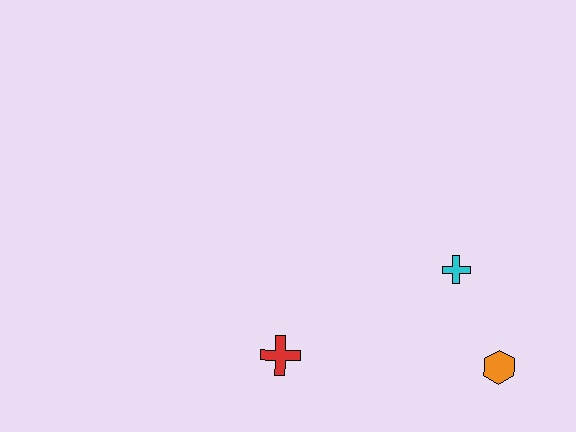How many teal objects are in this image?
There are no teal objects.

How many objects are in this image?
There are 3 objects.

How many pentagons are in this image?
There are no pentagons.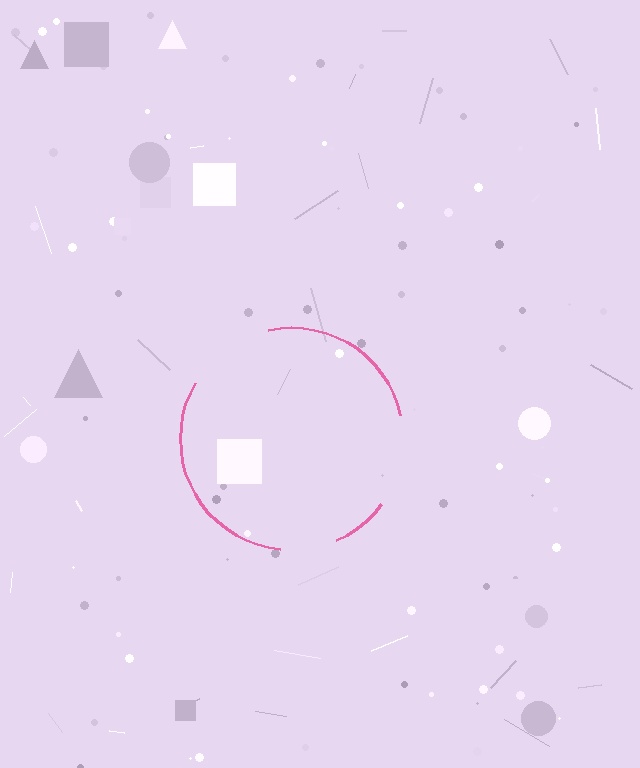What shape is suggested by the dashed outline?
The dashed outline suggests a circle.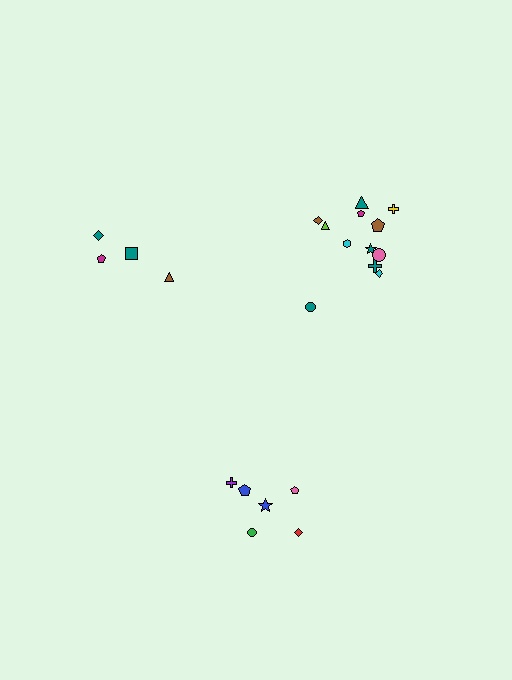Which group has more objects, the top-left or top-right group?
The top-right group.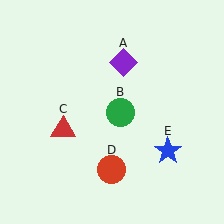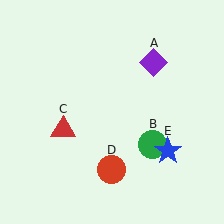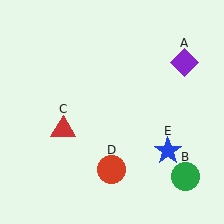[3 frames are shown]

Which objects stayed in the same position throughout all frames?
Red triangle (object C) and red circle (object D) and blue star (object E) remained stationary.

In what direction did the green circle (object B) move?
The green circle (object B) moved down and to the right.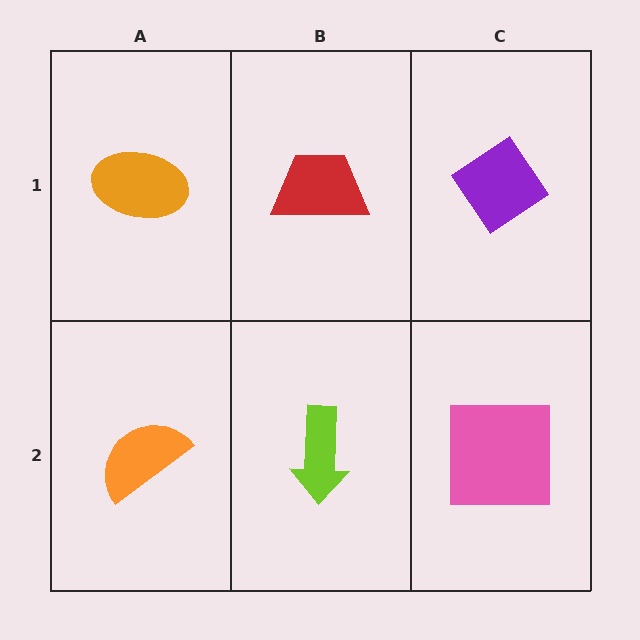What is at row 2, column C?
A pink square.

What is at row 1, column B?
A red trapezoid.